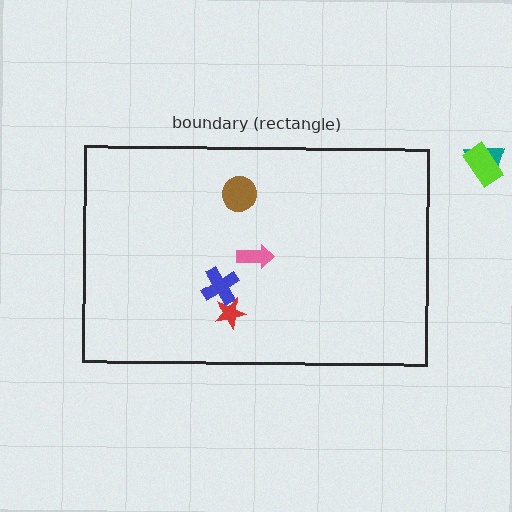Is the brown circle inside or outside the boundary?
Inside.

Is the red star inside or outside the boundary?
Inside.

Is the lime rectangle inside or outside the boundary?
Outside.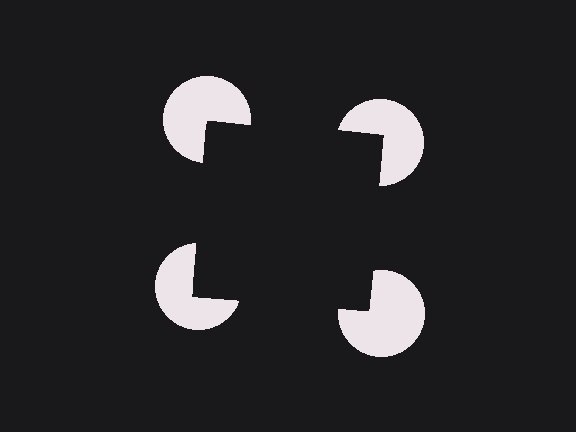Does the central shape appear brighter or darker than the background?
It typically appears slightly darker than the background, even though no actual brightness change is drawn.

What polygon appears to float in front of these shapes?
An illusory square — its edges are inferred from the aligned wedge cuts in the pac-man discs, not physically drawn.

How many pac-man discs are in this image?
There are 4 — one at each vertex of the illusory square.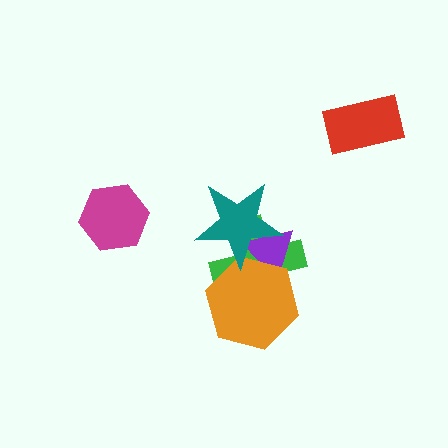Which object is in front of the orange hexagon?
The teal star is in front of the orange hexagon.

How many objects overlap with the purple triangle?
3 objects overlap with the purple triangle.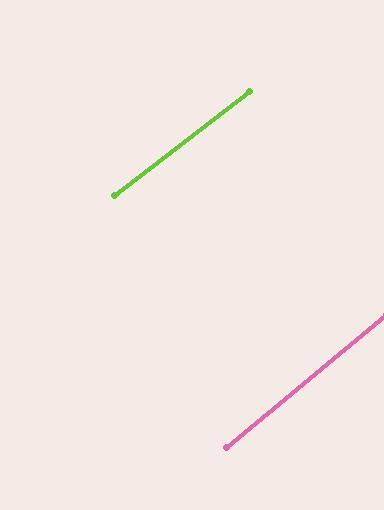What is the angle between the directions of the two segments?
Approximately 2 degrees.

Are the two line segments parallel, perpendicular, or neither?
Parallel — their directions differ by only 2.0°.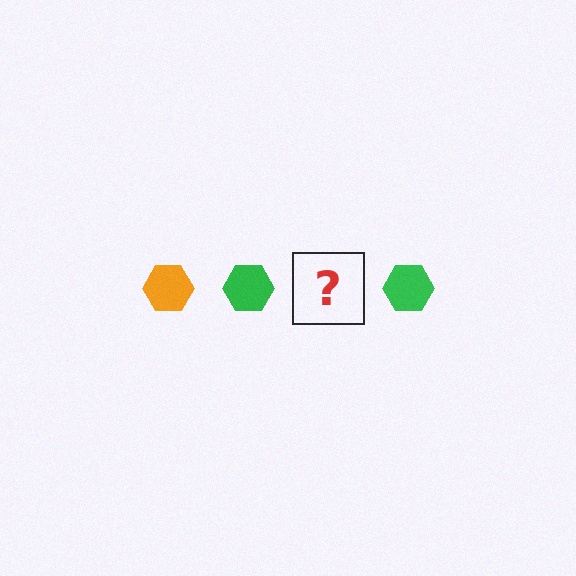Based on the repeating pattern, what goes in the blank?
The blank should be an orange hexagon.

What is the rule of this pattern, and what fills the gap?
The rule is that the pattern cycles through orange, green hexagons. The gap should be filled with an orange hexagon.